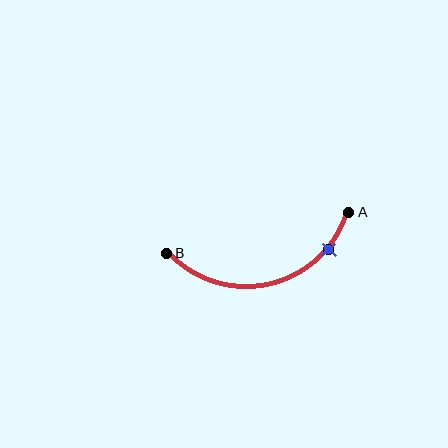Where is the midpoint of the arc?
The arc midpoint is the point on the curve farthest from the straight line joining A and B. It sits below that line.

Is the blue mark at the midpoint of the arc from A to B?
No. The blue mark lies on the arc but is closer to endpoint A. The arc midpoint would be at the point on the curve equidistant along the arc from both A and B.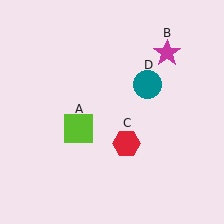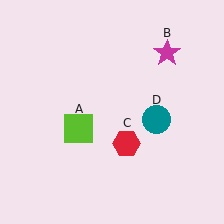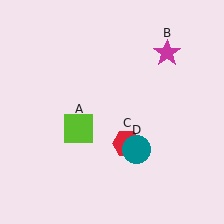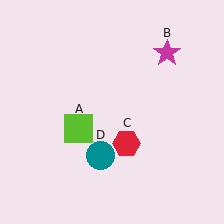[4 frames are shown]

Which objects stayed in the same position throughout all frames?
Lime square (object A) and magenta star (object B) and red hexagon (object C) remained stationary.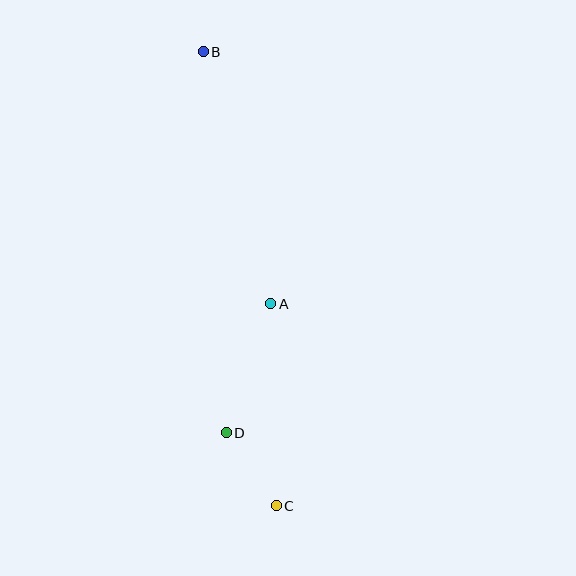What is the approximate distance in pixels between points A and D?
The distance between A and D is approximately 136 pixels.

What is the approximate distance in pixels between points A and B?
The distance between A and B is approximately 261 pixels.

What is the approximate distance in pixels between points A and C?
The distance between A and C is approximately 202 pixels.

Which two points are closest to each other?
Points C and D are closest to each other.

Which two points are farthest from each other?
Points B and C are farthest from each other.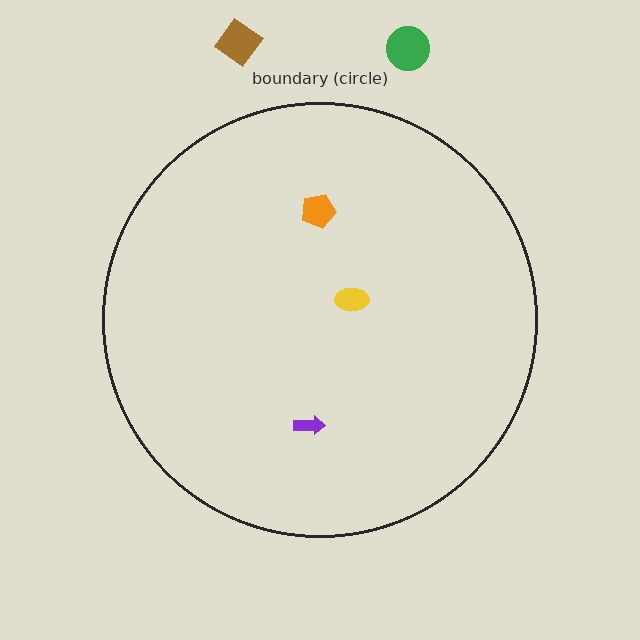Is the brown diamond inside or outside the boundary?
Outside.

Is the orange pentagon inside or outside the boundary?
Inside.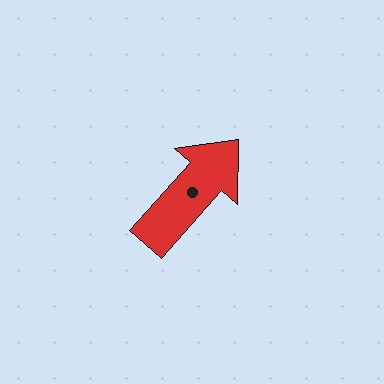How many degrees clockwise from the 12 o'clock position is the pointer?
Approximately 42 degrees.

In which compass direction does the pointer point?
Northeast.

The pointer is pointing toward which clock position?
Roughly 1 o'clock.